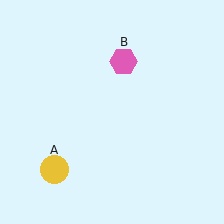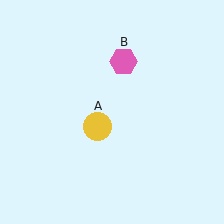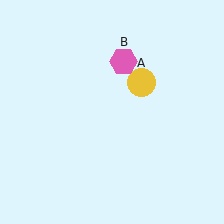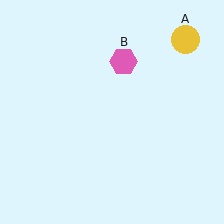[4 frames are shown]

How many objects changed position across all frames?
1 object changed position: yellow circle (object A).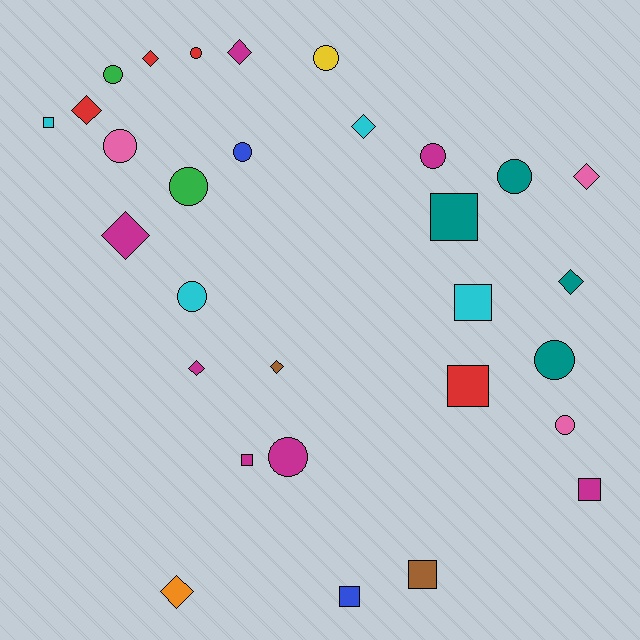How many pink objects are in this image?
There are 3 pink objects.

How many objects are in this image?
There are 30 objects.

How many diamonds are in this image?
There are 10 diamonds.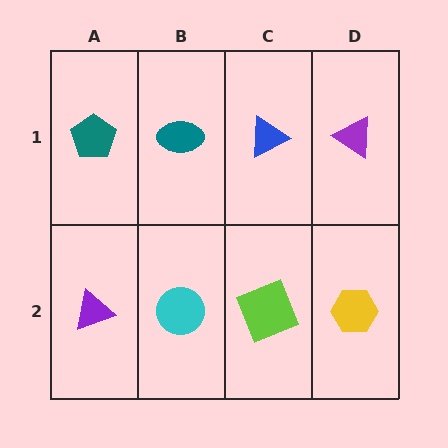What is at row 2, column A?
A purple triangle.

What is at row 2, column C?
A lime square.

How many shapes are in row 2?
4 shapes.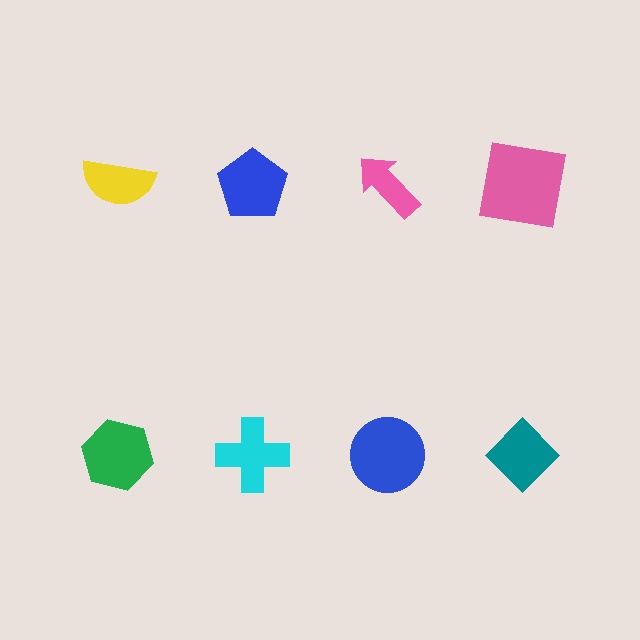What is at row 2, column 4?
A teal diamond.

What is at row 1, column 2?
A blue pentagon.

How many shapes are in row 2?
4 shapes.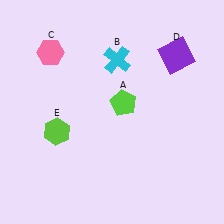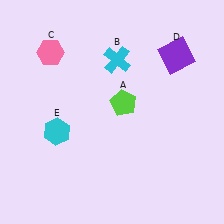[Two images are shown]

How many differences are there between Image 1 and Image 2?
There is 1 difference between the two images.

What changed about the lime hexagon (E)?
In Image 1, E is lime. In Image 2, it changed to cyan.